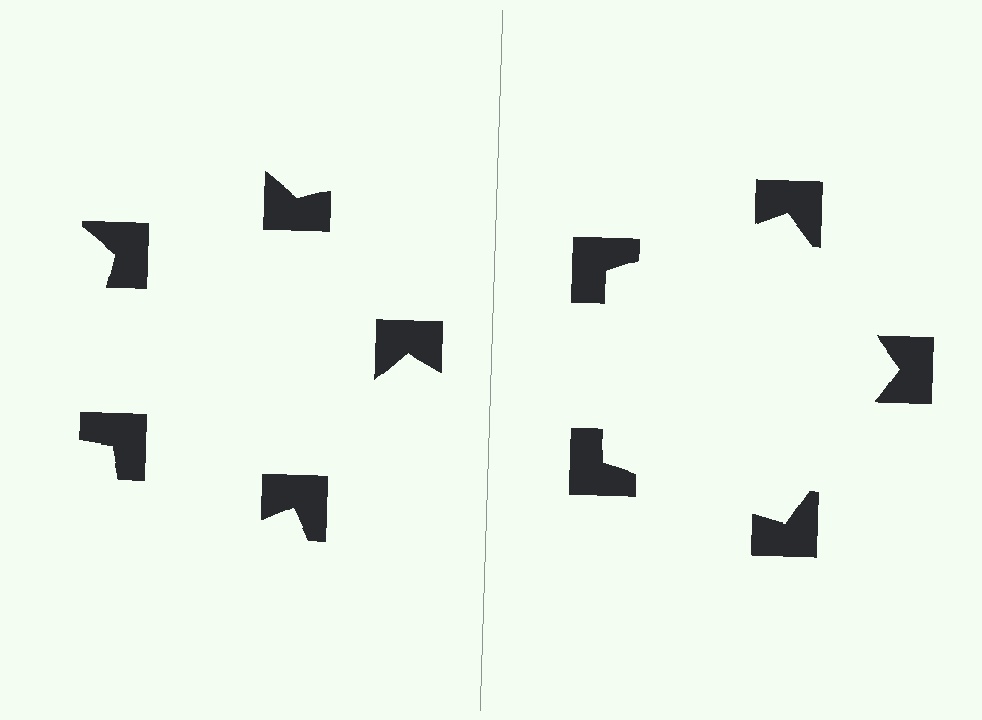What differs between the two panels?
The notched squares are positioned identically on both sides; only the wedge orientations differ. On the right they align to a pentagon; on the left they are misaligned.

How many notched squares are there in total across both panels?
10 — 5 on each side.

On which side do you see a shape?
An illusory pentagon appears on the right side. On the left side the wedge cuts are rotated, so no coherent shape forms.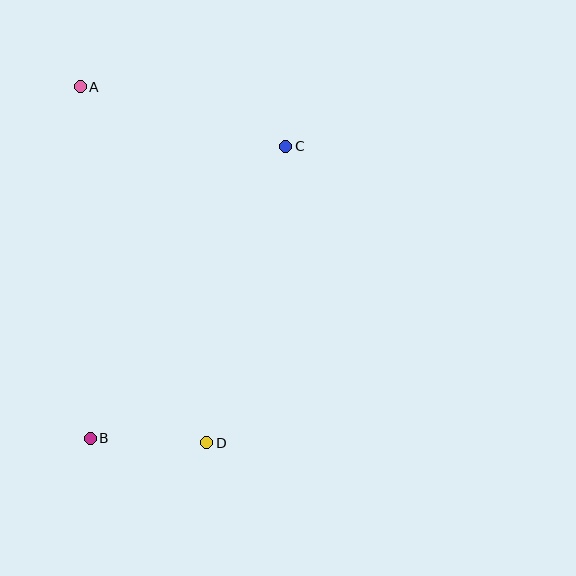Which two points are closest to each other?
Points B and D are closest to each other.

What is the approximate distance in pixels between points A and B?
The distance between A and B is approximately 352 pixels.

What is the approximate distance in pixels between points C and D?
The distance between C and D is approximately 307 pixels.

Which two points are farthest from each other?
Points A and D are farthest from each other.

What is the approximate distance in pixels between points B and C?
The distance between B and C is approximately 351 pixels.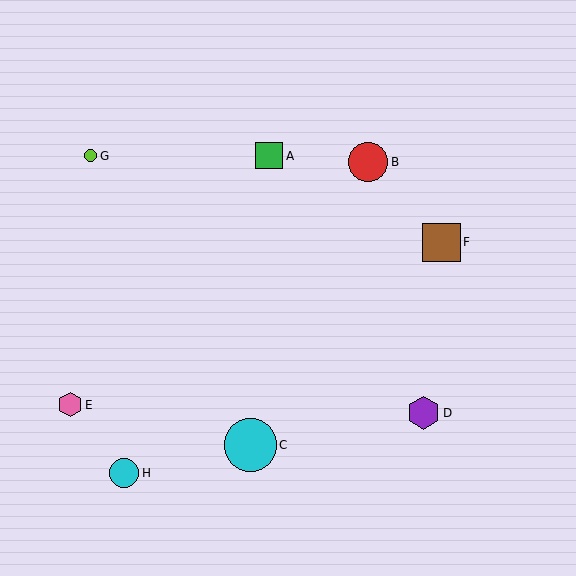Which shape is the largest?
The cyan circle (labeled C) is the largest.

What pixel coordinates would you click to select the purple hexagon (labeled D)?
Click at (423, 413) to select the purple hexagon D.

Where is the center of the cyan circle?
The center of the cyan circle is at (124, 473).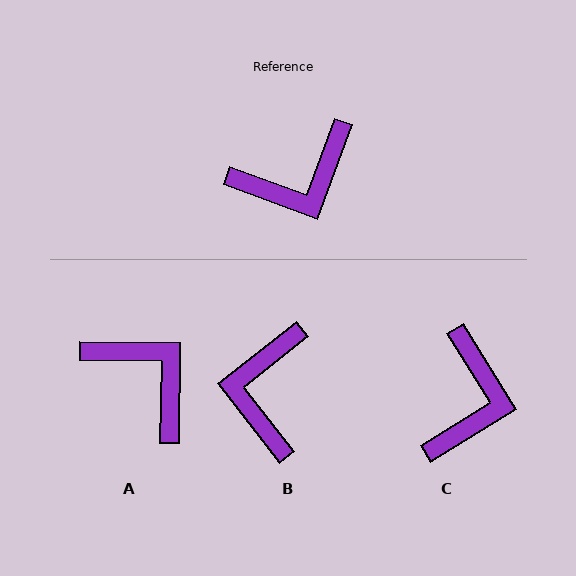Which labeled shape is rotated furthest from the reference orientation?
B, about 122 degrees away.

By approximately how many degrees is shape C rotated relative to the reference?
Approximately 52 degrees counter-clockwise.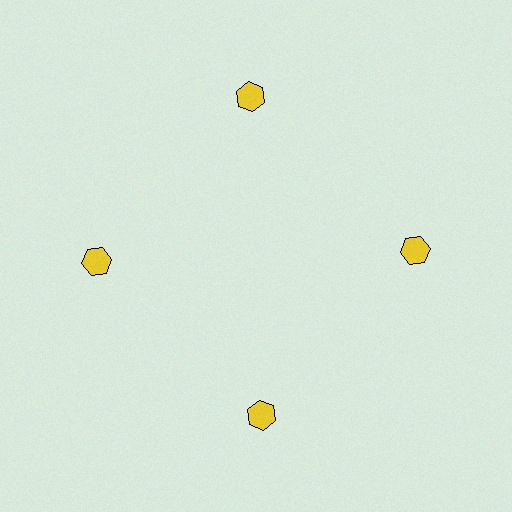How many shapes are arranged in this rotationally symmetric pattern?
There are 4 shapes, arranged in 4 groups of 1.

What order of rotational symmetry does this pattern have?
This pattern has 4-fold rotational symmetry.